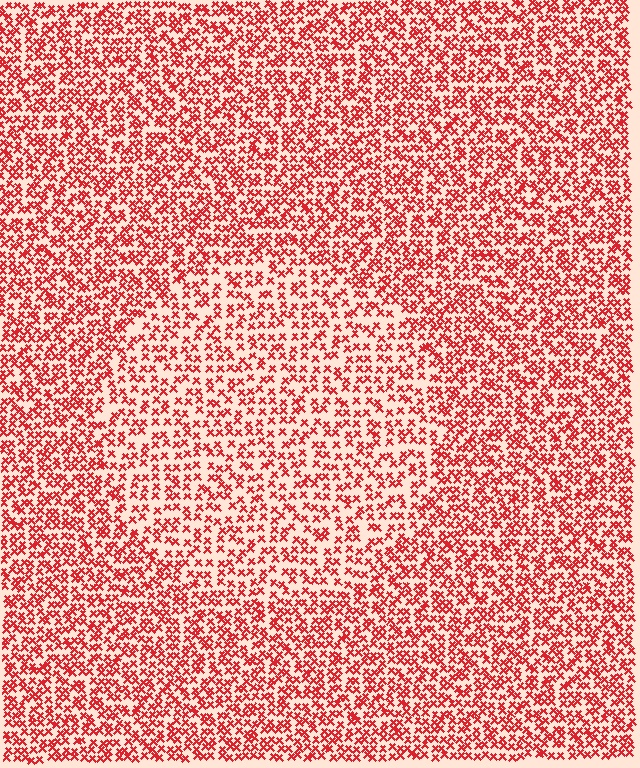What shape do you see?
I see a circle.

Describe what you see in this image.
The image contains small red elements arranged at two different densities. A circle-shaped region is visible where the elements are less densely packed than the surrounding area.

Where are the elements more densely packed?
The elements are more densely packed outside the circle boundary.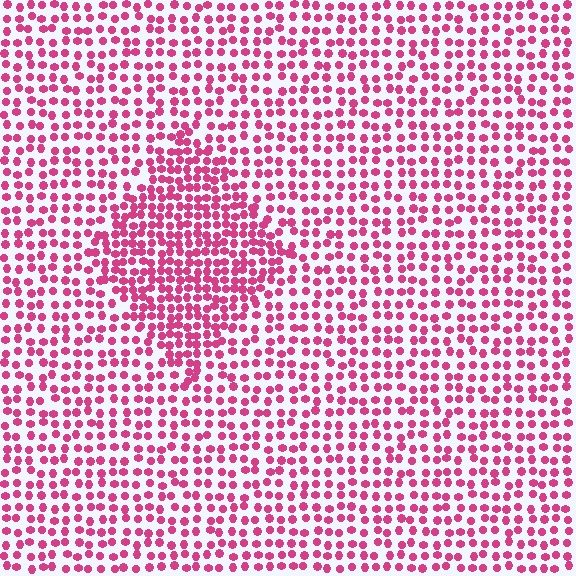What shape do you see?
I see a diamond.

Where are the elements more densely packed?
The elements are more densely packed inside the diamond boundary.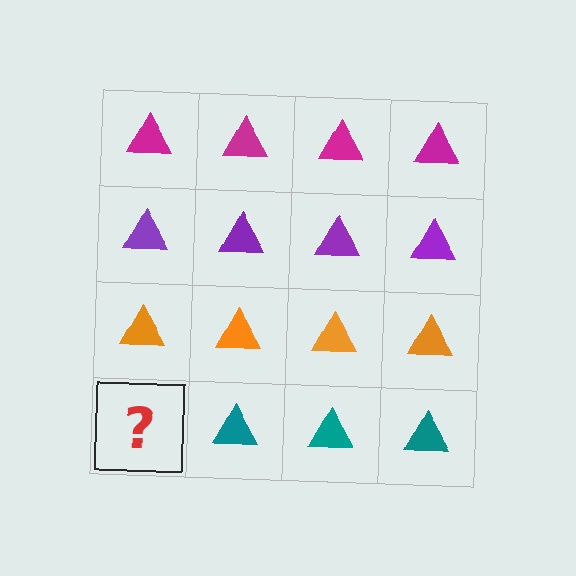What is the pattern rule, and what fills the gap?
The rule is that each row has a consistent color. The gap should be filled with a teal triangle.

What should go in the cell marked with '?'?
The missing cell should contain a teal triangle.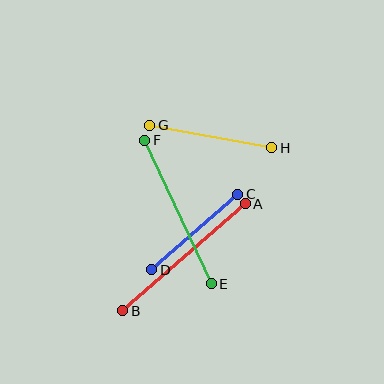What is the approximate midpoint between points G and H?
The midpoint is at approximately (211, 136) pixels.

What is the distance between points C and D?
The distance is approximately 115 pixels.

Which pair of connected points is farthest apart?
Points A and B are farthest apart.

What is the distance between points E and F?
The distance is approximately 158 pixels.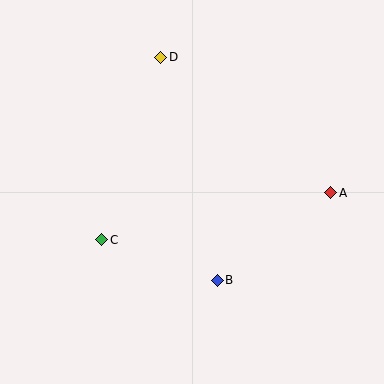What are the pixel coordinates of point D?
Point D is at (161, 57).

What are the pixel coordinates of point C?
Point C is at (102, 240).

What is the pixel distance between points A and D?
The distance between A and D is 218 pixels.